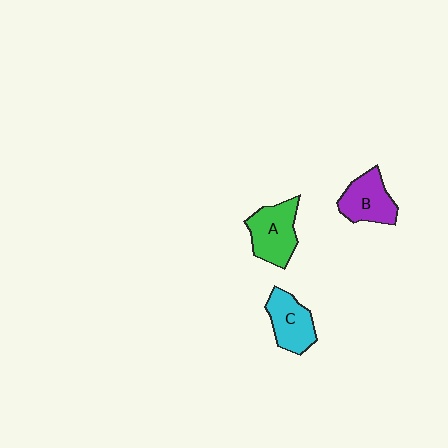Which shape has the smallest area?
Shape C (cyan).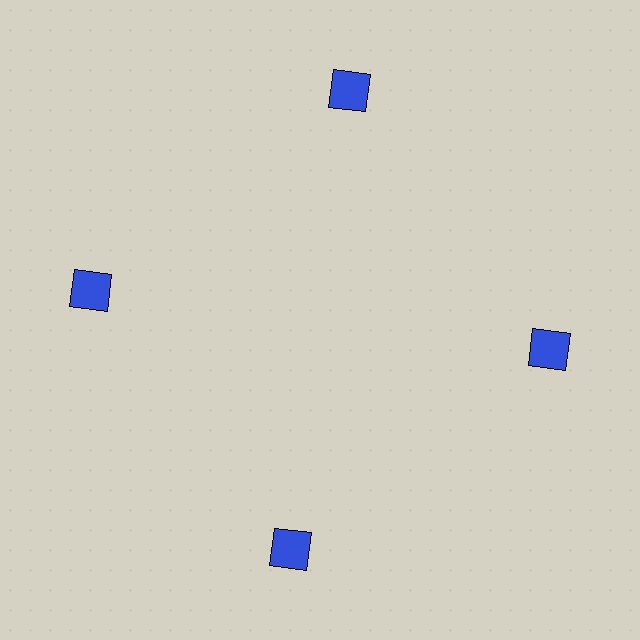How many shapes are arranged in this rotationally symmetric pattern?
There are 4 shapes, arranged in 4 groups of 1.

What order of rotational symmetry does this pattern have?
This pattern has 4-fold rotational symmetry.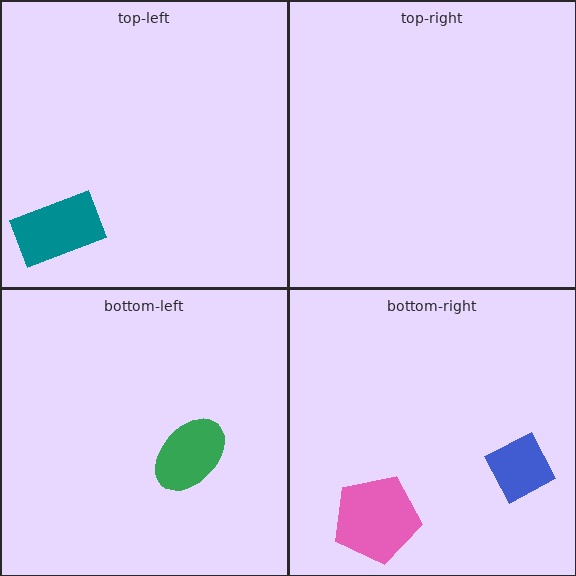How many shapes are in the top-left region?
1.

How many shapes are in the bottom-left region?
1.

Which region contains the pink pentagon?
The bottom-right region.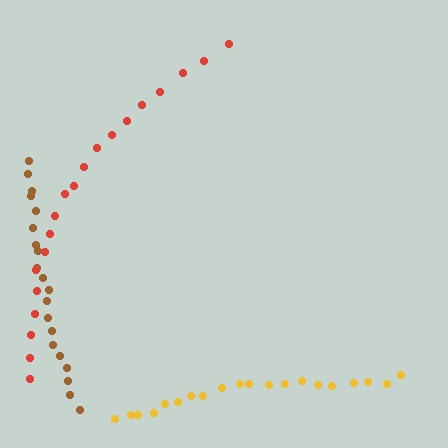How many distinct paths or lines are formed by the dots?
There are 3 distinct paths.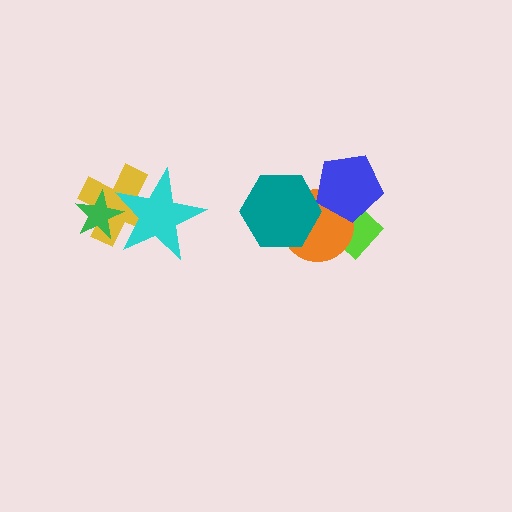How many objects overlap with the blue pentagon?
2 objects overlap with the blue pentagon.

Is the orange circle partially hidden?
Yes, it is partially covered by another shape.